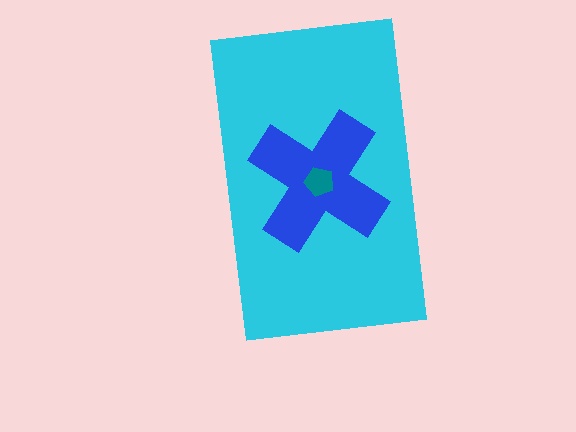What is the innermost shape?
The teal pentagon.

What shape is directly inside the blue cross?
The teal pentagon.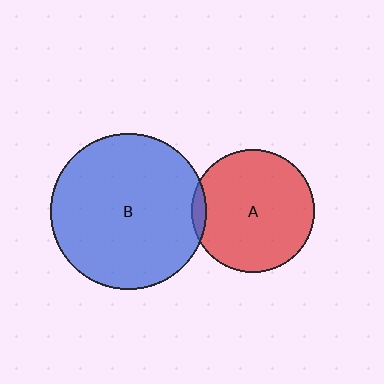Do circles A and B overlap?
Yes.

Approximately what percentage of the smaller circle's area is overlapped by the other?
Approximately 5%.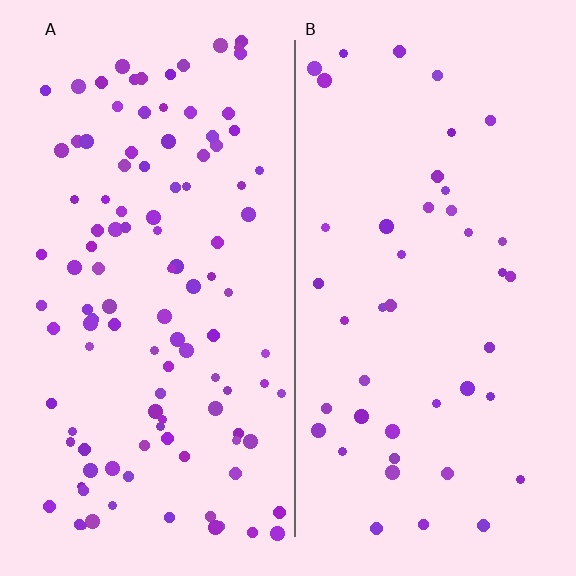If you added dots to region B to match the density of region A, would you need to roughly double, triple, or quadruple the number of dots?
Approximately triple.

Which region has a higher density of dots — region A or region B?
A (the left).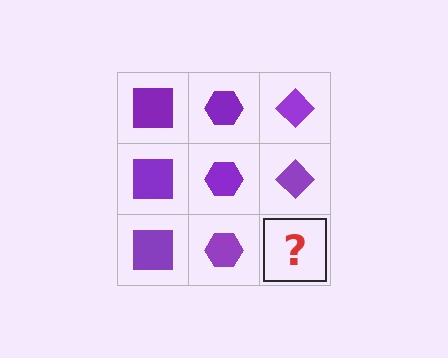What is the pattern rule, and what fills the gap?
The rule is that each column has a consistent shape. The gap should be filled with a purple diamond.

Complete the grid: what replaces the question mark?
The question mark should be replaced with a purple diamond.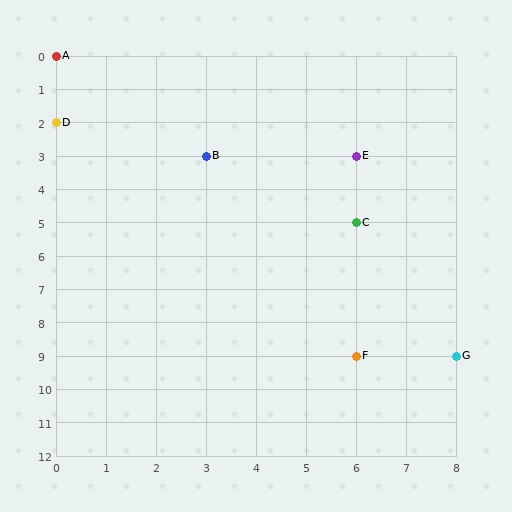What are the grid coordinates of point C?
Point C is at grid coordinates (6, 5).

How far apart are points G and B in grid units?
Points G and B are 5 columns and 6 rows apart (about 7.8 grid units diagonally).